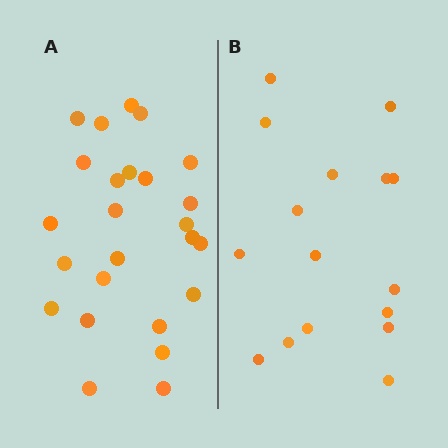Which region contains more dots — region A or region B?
Region A (the left region) has more dots.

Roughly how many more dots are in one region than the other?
Region A has roughly 8 or so more dots than region B.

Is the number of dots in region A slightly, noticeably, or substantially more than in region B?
Region A has substantially more. The ratio is roughly 1.6 to 1.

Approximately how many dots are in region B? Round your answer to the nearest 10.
About 20 dots. (The exact count is 16, which rounds to 20.)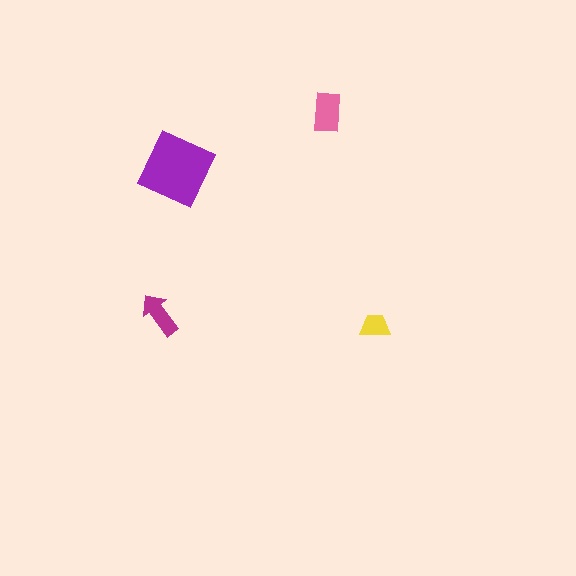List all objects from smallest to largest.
The yellow trapezoid, the magenta arrow, the pink rectangle, the purple diamond.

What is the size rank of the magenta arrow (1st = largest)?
3rd.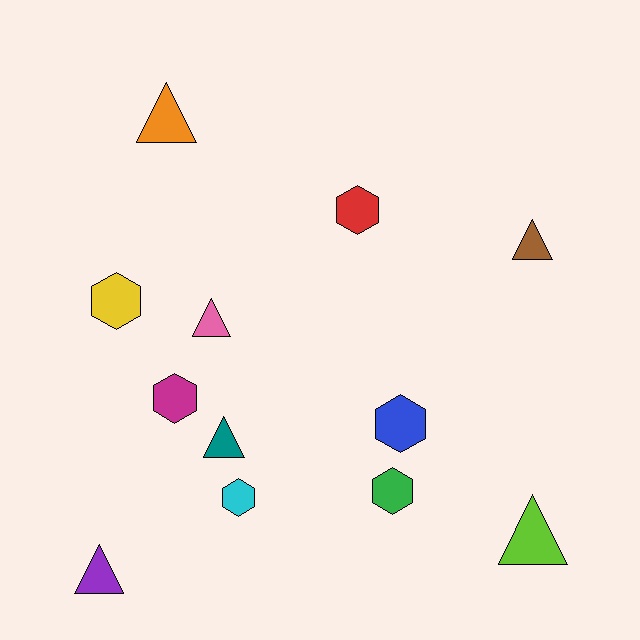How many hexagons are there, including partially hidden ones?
There are 6 hexagons.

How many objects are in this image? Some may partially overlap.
There are 12 objects.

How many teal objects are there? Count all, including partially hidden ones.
There is 1 teal object.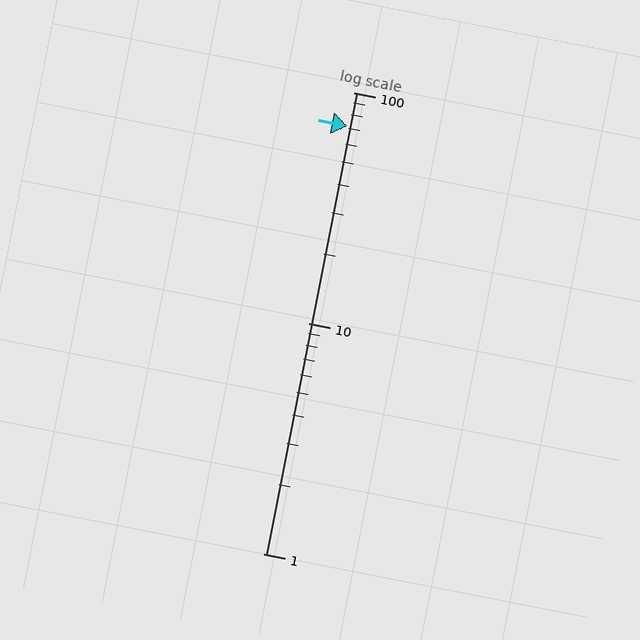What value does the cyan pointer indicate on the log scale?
The pointer indicates approximately 71.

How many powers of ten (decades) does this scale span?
The scale spans 2 decades, from 1 to 100.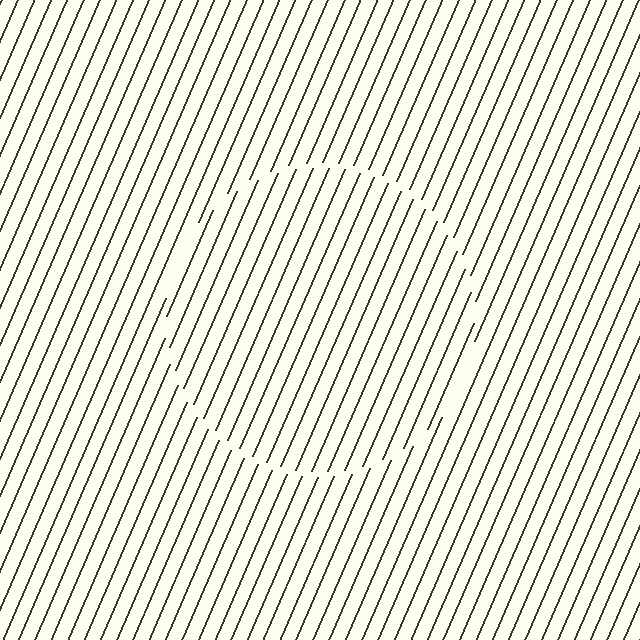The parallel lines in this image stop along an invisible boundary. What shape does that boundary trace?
An illusory circle. The interior of the shape contains the same grating, shifted by half a period — the contour is defined by the phase discontinuity where line-ends from the inner and outer gratings abut.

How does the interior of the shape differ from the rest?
The interior of the shape contains the same grating, shifted by half a period — the contour is defined by the phase discontinuity where line-ends from the inner and outer gratings abut.